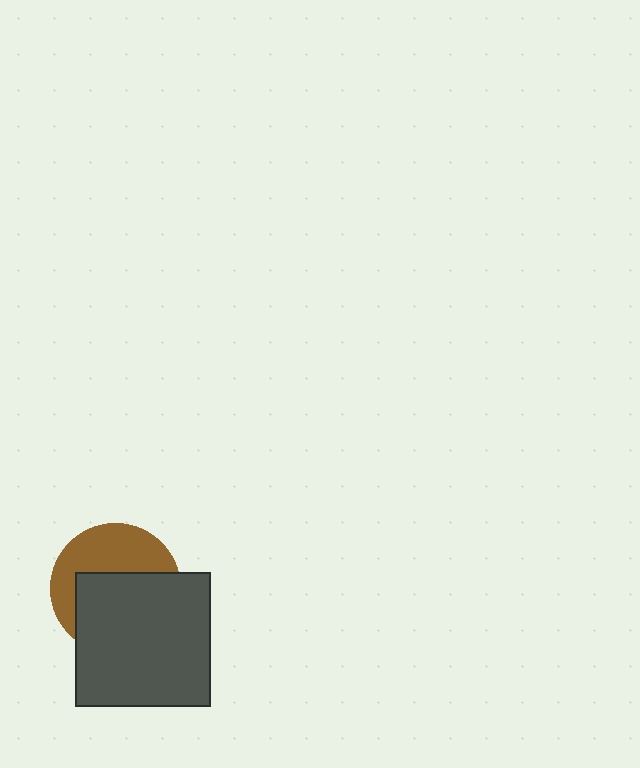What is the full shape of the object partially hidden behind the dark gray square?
The partially hidden object is a brown circle.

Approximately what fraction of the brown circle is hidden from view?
Roughly 56% of the brown circle is hidden behind the dark gray square.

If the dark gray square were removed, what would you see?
You would see the complete brown circle.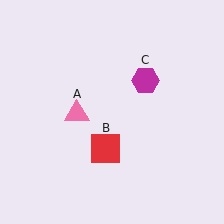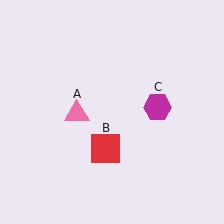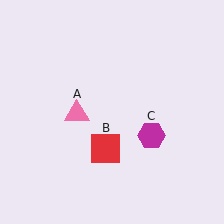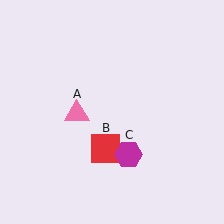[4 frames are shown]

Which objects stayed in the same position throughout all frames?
Pink triangle (object A) and red square (object B) remained stationary.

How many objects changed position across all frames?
1 object changed position: magenta hexagon (object C).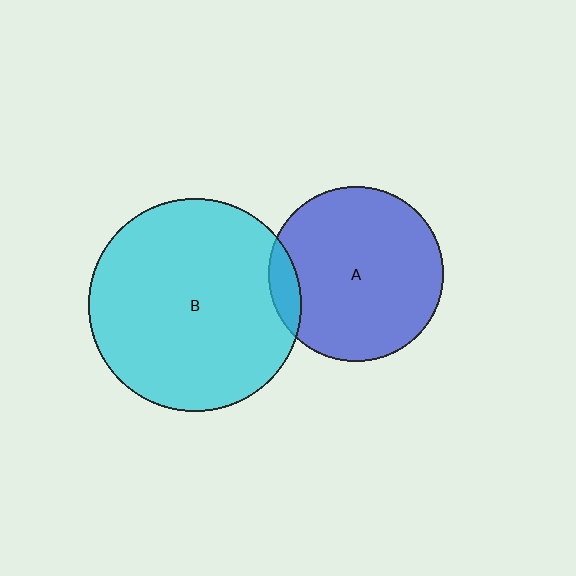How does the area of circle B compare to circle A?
Approximately 1.5 times.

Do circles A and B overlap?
Yes.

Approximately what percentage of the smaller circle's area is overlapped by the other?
Approximately 10%.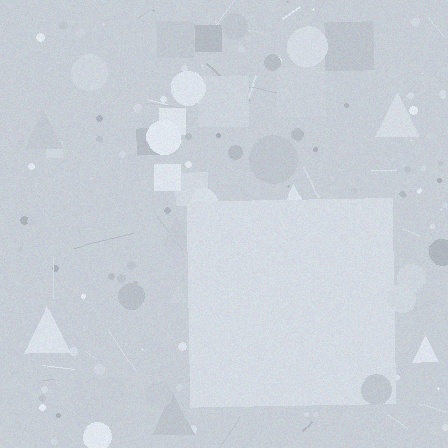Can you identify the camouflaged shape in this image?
The camouflaged shape is a square.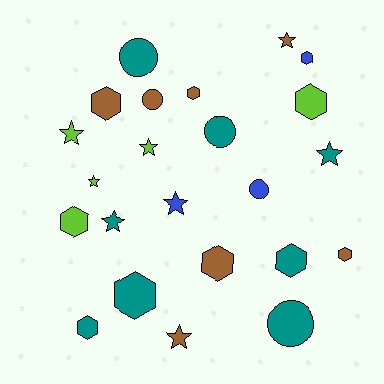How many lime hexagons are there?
There are 2 lime hexagons.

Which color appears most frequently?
Teal, with 8 objects.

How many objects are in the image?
There are 23 objects.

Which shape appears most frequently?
Hexagon, with 10 objects.